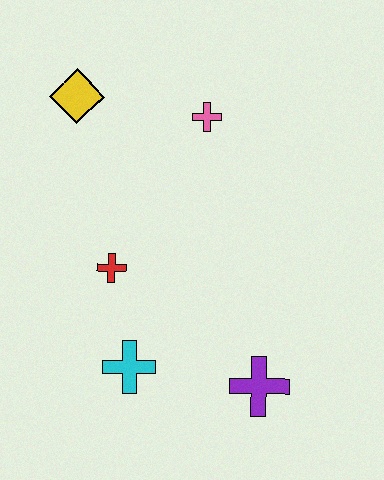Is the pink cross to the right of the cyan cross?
Yes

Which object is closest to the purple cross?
The cyan cross is closest to the purple cross.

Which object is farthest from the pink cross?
The purple cross is farthest from the pink cross.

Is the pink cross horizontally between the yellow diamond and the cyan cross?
No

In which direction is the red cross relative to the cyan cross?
The red cross is above the cyan cross.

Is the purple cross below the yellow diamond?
Yes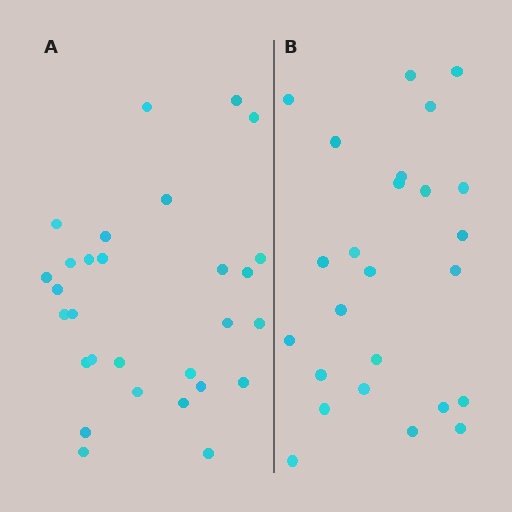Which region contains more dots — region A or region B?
Region A (the left region) has more dots.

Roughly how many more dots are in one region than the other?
Region A has about 4 more dots than region B.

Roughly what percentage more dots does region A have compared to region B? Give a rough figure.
About 15% more.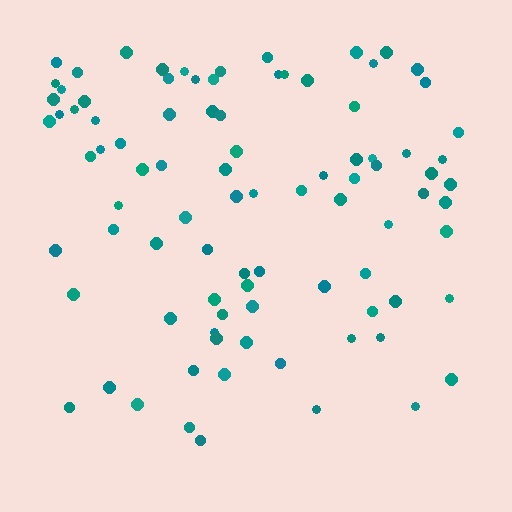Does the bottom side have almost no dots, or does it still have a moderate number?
Still a moderate number, just noticeably fewer than the top.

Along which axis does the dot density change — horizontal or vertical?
Vertical.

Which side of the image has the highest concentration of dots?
The top.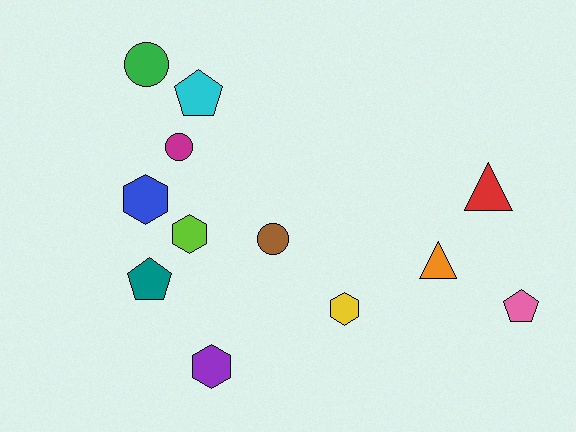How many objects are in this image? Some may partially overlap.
There are 12 objects.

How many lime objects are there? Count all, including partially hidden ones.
There is 1 lime object.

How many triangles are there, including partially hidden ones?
There are 2 triangles.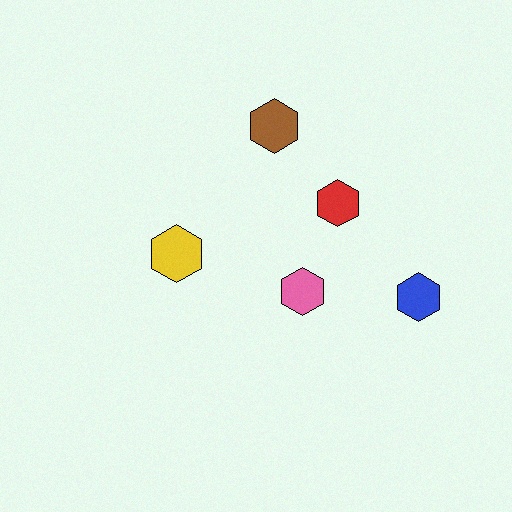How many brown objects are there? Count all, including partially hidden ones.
There is 1 brown object.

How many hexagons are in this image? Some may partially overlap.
There are 5 hexagons.